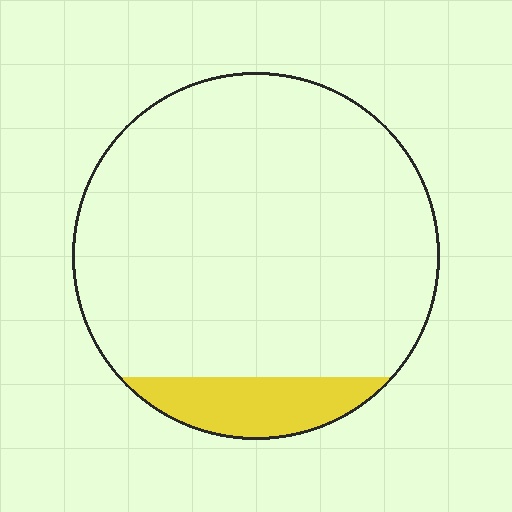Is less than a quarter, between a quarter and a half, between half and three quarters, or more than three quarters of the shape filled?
Less than a quarter.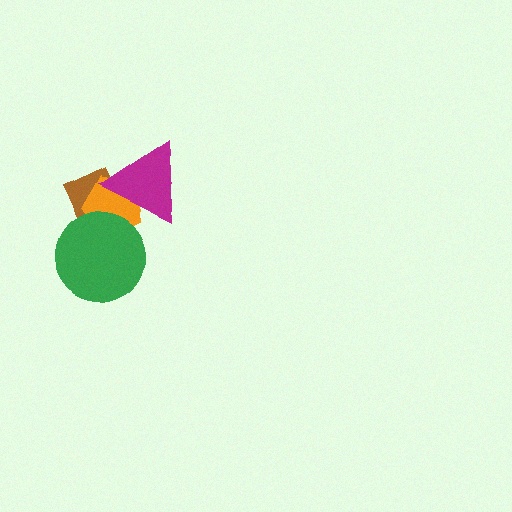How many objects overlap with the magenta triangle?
2 objects overlap with the magenta triangle.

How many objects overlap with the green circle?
2 objects overlap with the green circle.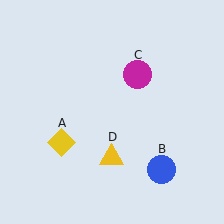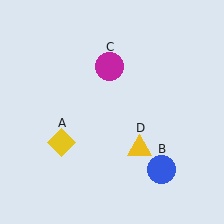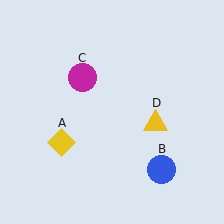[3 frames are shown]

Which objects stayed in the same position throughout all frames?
Yellow diamond (object A) and blue circle (object B) remained stationary.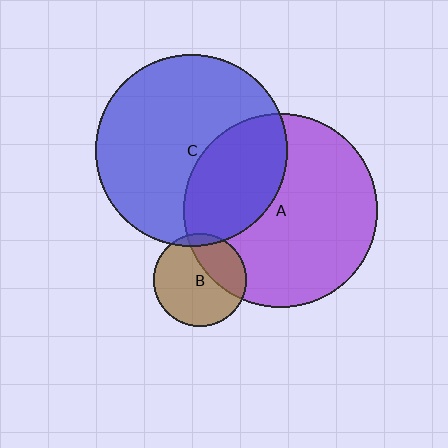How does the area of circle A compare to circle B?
Approximately 4.3 times.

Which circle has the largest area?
Circle A (purple).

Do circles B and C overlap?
Yes.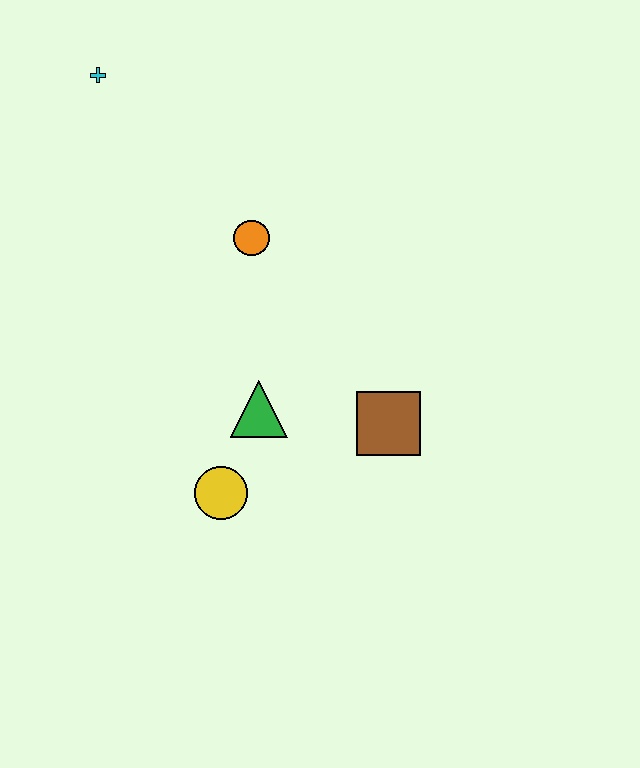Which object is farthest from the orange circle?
The yellow circle is farthest from the orange circle.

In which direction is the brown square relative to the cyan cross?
The brown square is below the cyan cross.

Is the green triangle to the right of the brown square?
No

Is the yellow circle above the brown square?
No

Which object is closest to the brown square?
The green triangle is closest to the brown square.